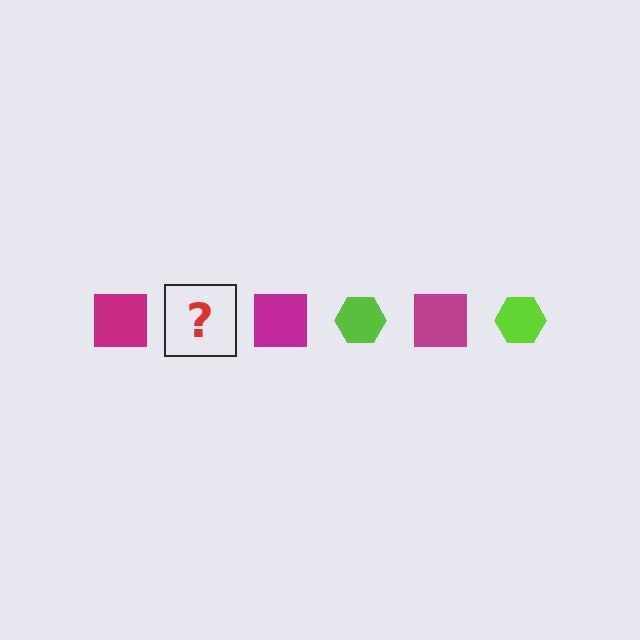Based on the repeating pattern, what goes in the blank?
The blank should be a lime hexagon.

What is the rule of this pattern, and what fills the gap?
The rule is that the pattern alternates between magenta square and lime hexagon. The gap should be filled with a lime hexagon.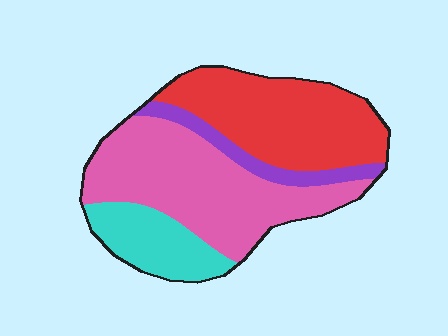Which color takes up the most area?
Pink, at roughly 40%.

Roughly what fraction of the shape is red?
Red covers 34% of the shape.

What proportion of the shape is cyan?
Cyan covers 16% of the shape.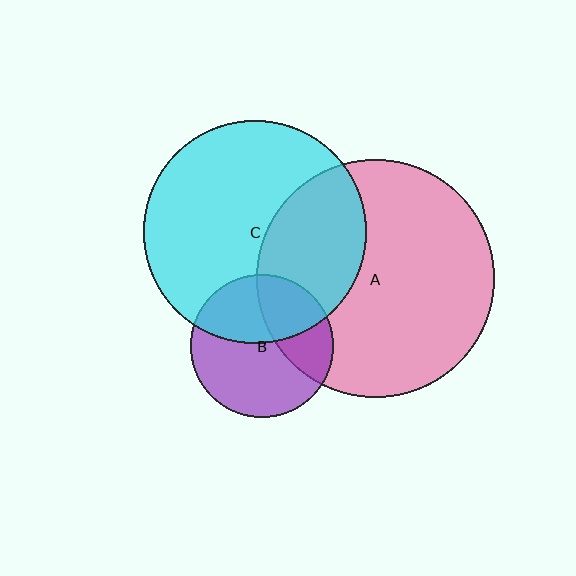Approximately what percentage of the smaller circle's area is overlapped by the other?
Approximately 40%.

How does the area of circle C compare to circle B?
Approximately 2.4 times.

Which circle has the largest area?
Circle A (pink).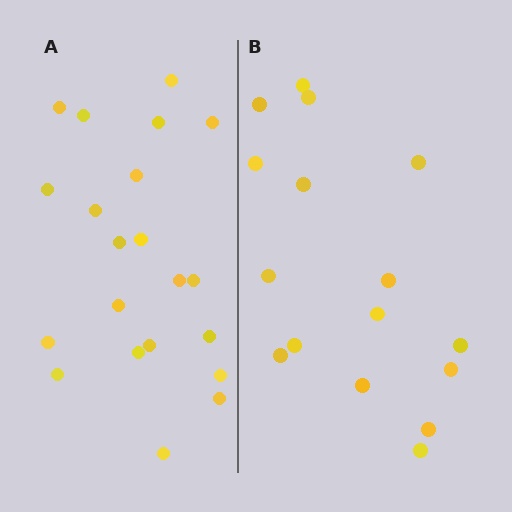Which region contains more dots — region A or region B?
Region A (the left region) has more dots.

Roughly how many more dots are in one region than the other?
Region A has about 5 more dots than region B.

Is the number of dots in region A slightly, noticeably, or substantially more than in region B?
Region A has noticeably more, but not dramatically so. The ratio is roughly 1.3 to 1.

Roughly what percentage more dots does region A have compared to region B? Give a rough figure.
About 30% more.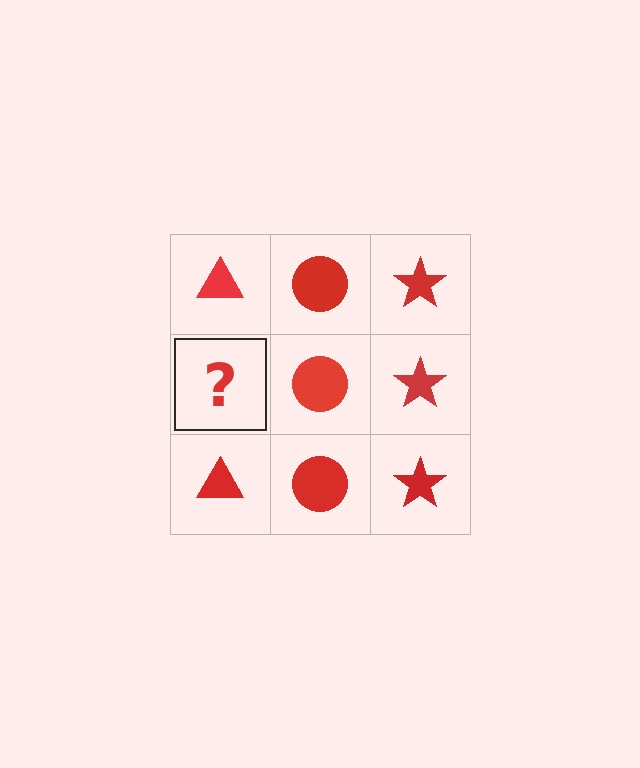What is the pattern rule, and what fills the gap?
The rule is that each column has a consistent shape. The gap should be filled with a red triangle.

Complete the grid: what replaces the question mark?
The question mark should be replaced with a red triangle.